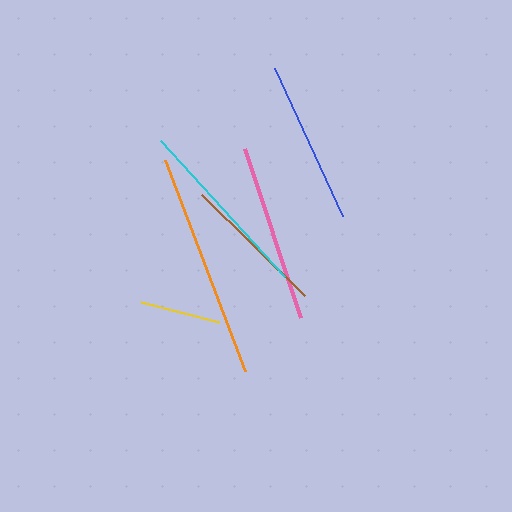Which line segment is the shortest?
The yellow line is the shortest at approximately 81 pixels.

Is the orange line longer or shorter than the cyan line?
The orange line is longer than the cyan line.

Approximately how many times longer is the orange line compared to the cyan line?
The orange line is approximately 1.2 times the length of the cyan line.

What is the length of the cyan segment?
The cyan segment is approximately 184 pixels long.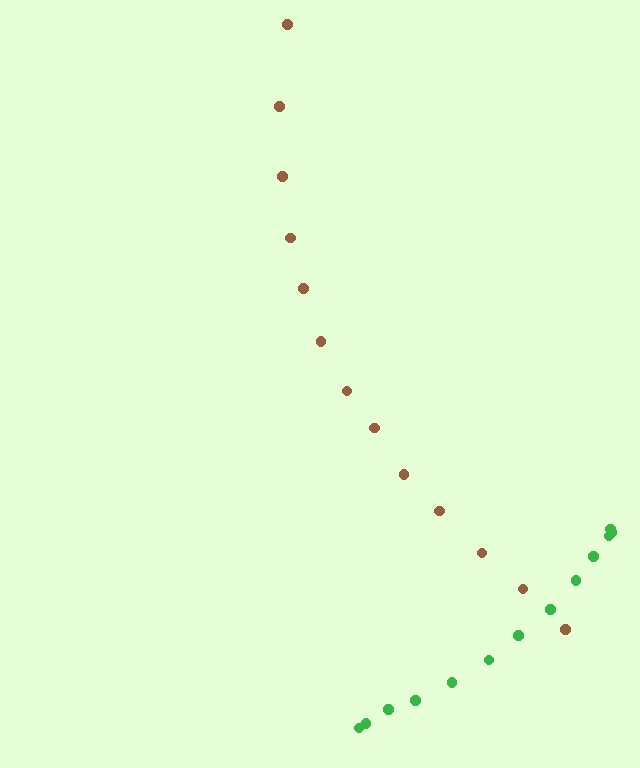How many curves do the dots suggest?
There are 2 distinct paths.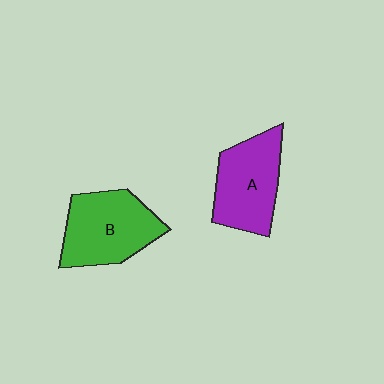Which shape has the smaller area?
Shape A (purple).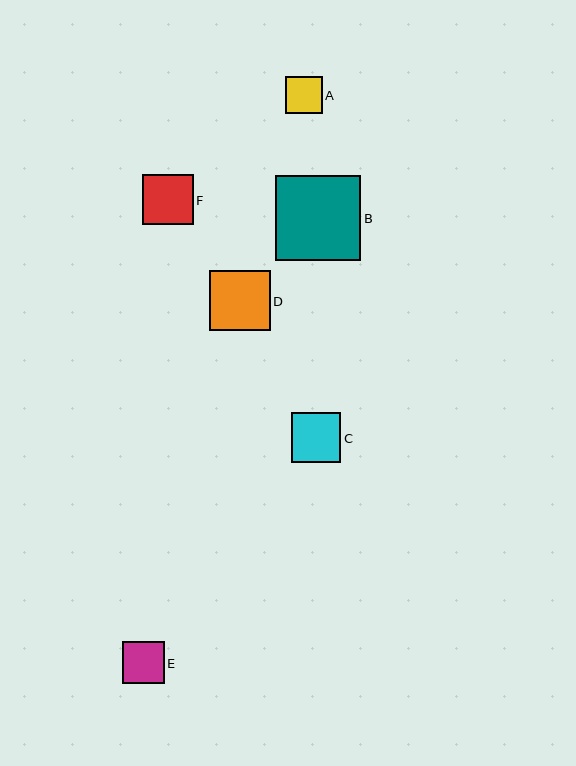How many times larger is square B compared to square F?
Square B is approximately 1.7 times the size of square F.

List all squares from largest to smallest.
From largest to smallest: B, D, F, C, E, A.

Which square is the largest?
Square B is the largest with a size of approximately 85 pixels.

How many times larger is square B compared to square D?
Square B is approximately 1.4 times the size of square D.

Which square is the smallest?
Square A is the smallest with a size of approximately 37 pixels.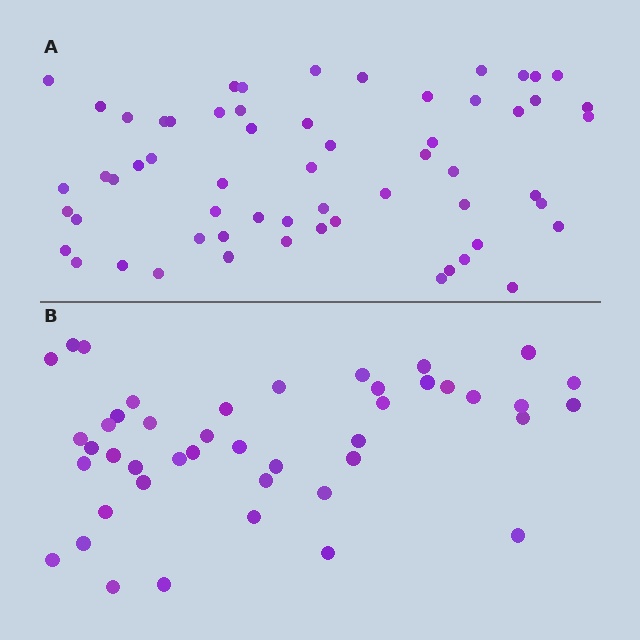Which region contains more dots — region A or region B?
Region A (the top region) has more dots.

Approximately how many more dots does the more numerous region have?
Region A has approximately 15 more dots than region B.